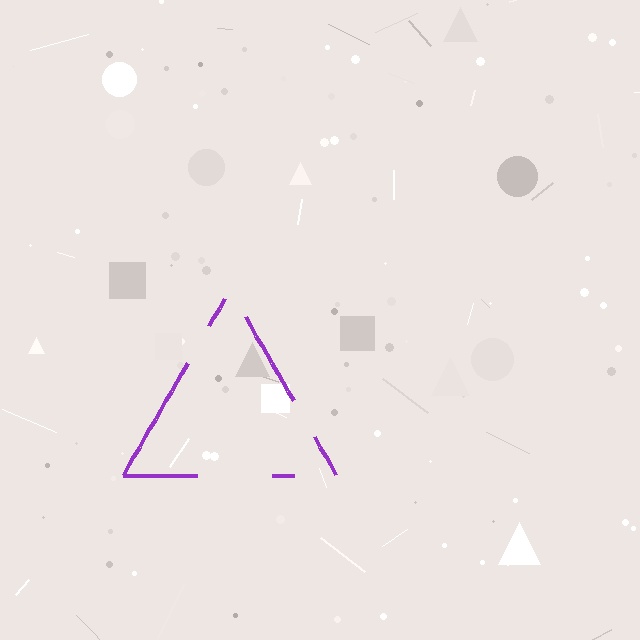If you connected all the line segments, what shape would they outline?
They would outline a triangle.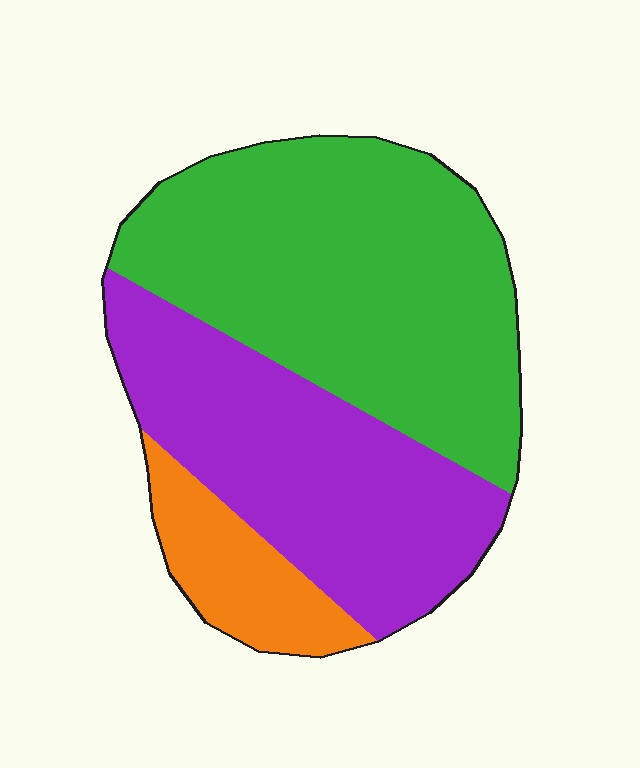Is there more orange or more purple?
Purple.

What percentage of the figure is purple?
Purple takes up about three eighths (3/8) of the figure.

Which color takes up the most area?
Green, at roughly 50%.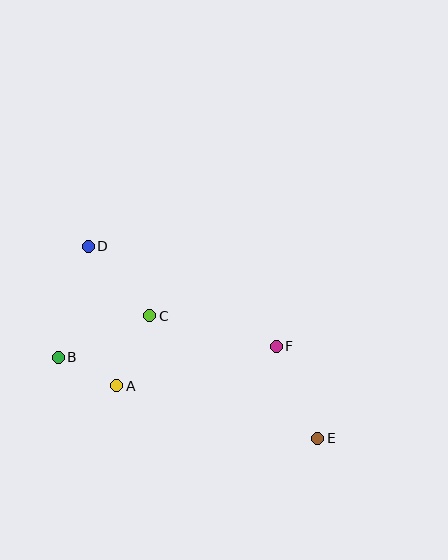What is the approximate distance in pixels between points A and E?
The distance between A and E is approximately 208 pixels.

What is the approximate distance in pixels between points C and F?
The distance between C and F is approximately 130 pixels.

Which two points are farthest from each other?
Points D and E are farthest from each other.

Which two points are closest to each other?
Points A and B are closest to each other.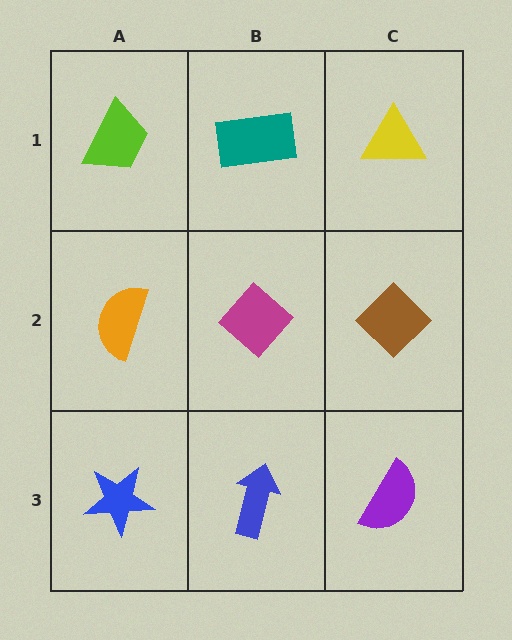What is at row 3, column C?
A purple semicircle.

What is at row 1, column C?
A yellow triangle.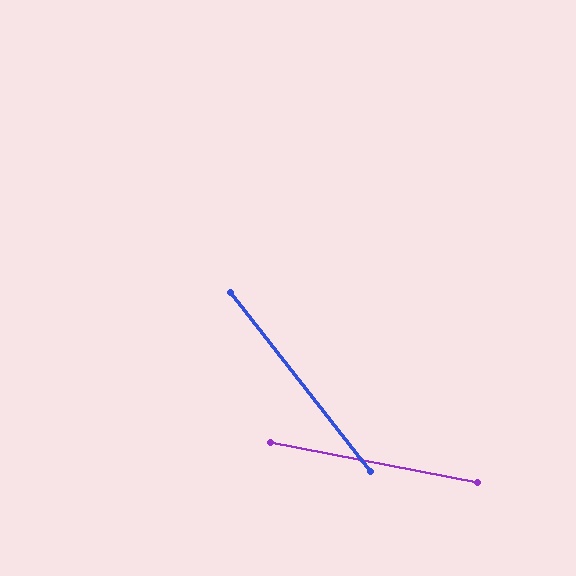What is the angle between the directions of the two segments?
Approximately 41 degrees.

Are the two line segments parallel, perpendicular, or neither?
Neither parallel nor perpendicular — they differ by about 41°.